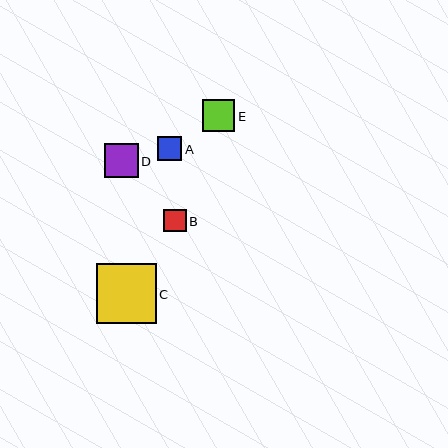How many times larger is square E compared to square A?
Square E is approximately 1.3 times the size of square A.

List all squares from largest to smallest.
From largest to smallest: C, D, E, A, B.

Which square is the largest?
Square C is the largest with a size of approximately 60 pixels.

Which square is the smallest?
Square B is the smallest with a size of approximately 22 pixels.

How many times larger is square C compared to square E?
Square C is approximately 1.9 times the size of square E.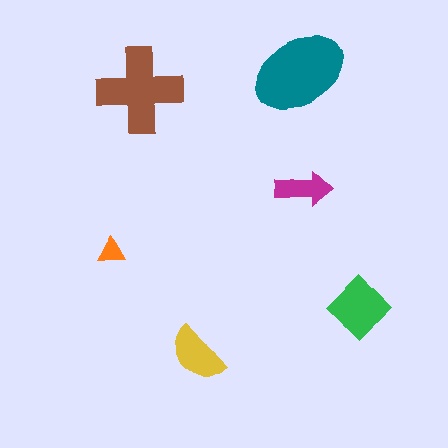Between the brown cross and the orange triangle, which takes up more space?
The brown cross.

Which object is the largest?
The teal ellipse.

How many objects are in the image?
There are 6 objects in the image.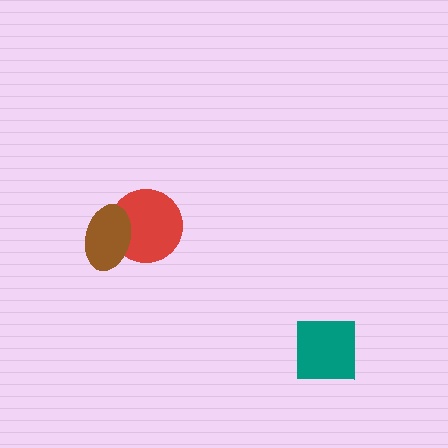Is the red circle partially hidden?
Yes, it is partially covered by another shape.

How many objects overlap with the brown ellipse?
1 object overlaps with the brown ellipse.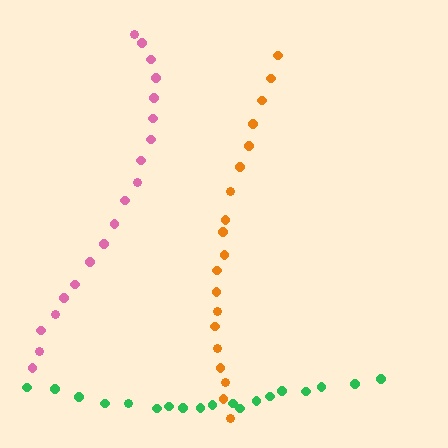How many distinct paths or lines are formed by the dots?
There are 3 distinct paths.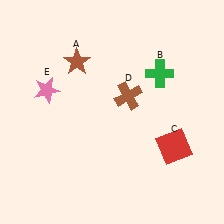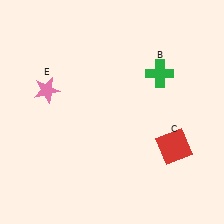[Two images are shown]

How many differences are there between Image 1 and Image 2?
There are 2 differences between the two images.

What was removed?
The brown cross (D), the brown star (A) were removed in Image 2.